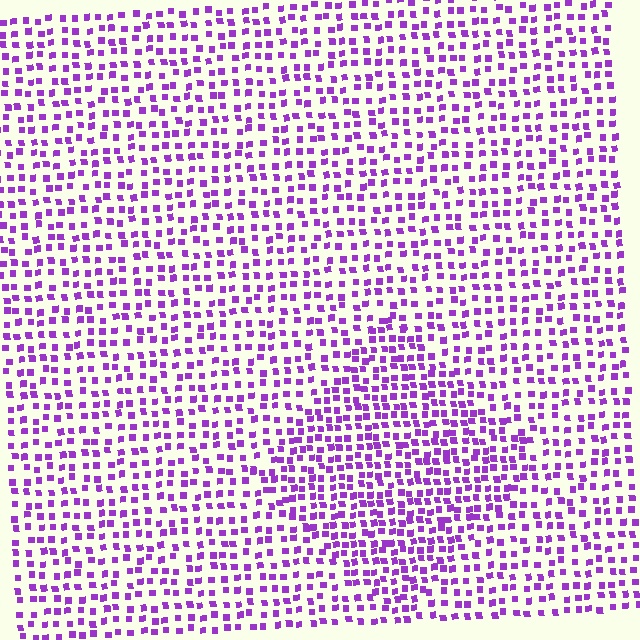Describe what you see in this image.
The image contains small purple elements arranged at two different densities. A diamond-shaped region is visible where the elements are more densely packed than the surrounding area.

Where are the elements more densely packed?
The elements are more densely packed inside the diamond boundary.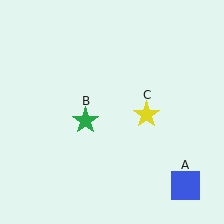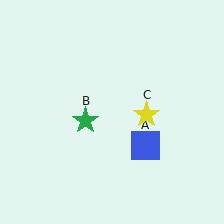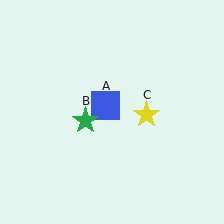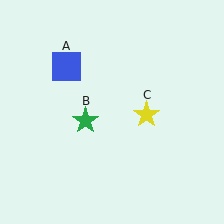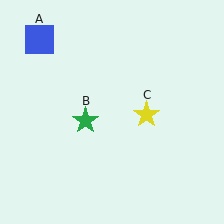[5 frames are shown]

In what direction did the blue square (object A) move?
The blue square (object A) moved up and to the left.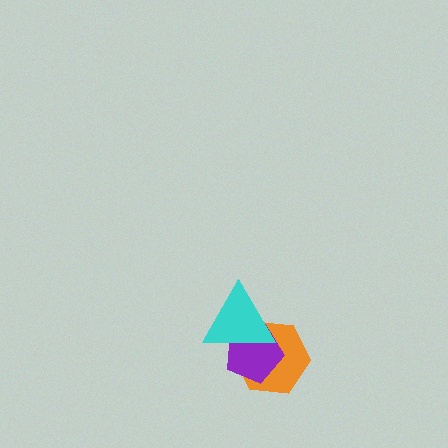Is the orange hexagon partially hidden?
Yes, it is partially covered by another shape.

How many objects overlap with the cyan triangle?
2 objects overlap with the cyan triangle.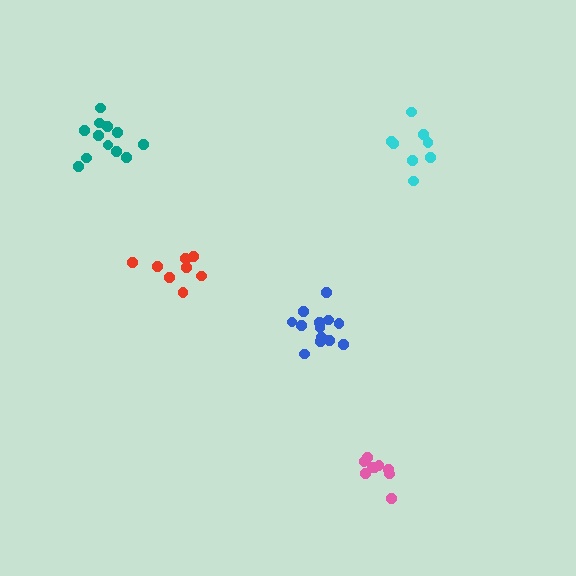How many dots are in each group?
Group 1: 8 dots, Group 2: 9 dots, Group 3: 9 dots, Group 4: 13 dots, Group 5: 12 dots (51 total).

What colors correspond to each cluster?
The clusters are colored: cyan, pink, red, blue, teal.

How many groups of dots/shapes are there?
There are 5 groups.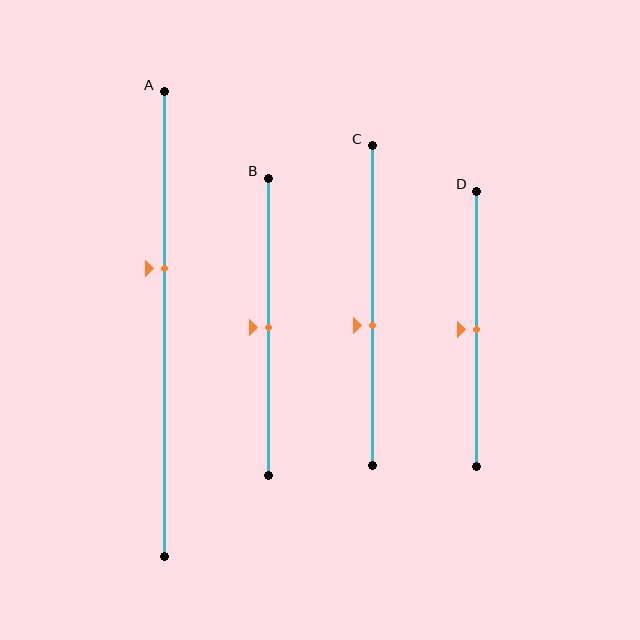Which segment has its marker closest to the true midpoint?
Segment B has its marker closest to the true midpoint.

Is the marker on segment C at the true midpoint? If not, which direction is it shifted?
No, the marker on segment C is shifted downward by about 6% of the segment length.